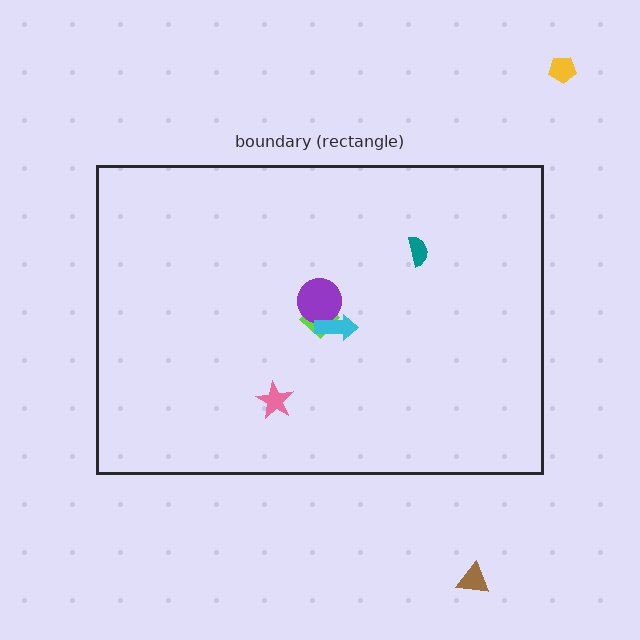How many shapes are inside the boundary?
5 inside, 2 outside.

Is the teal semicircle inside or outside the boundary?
Inside.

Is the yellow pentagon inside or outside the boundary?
Outside.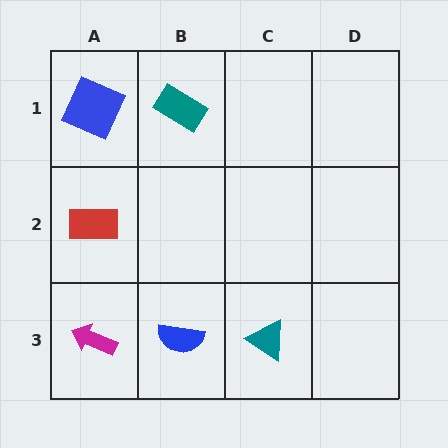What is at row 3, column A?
A magenta arrow.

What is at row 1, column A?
A blue square.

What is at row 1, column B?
A teal rectangle.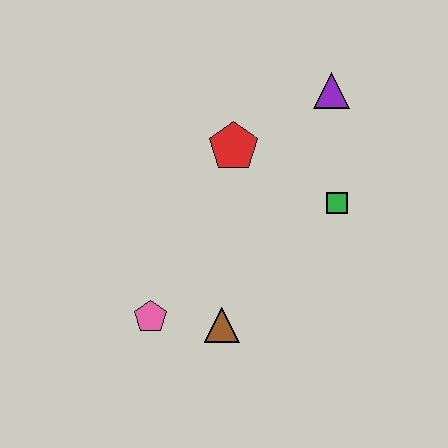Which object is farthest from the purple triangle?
The pink pentagon is farthest from the purple triangle.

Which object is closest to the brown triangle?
The pink pentagon is closest to the brown triangle.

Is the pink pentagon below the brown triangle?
No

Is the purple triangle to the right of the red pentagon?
Yes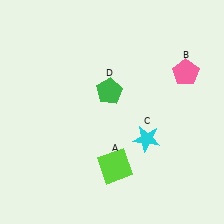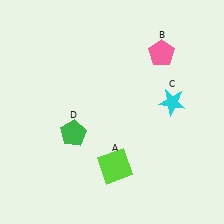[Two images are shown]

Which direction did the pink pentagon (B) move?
The pink pentagon (B) moved left.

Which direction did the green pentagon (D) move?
The green pentagon (D) moved down.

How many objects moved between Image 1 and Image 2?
3 objects moved between the two images.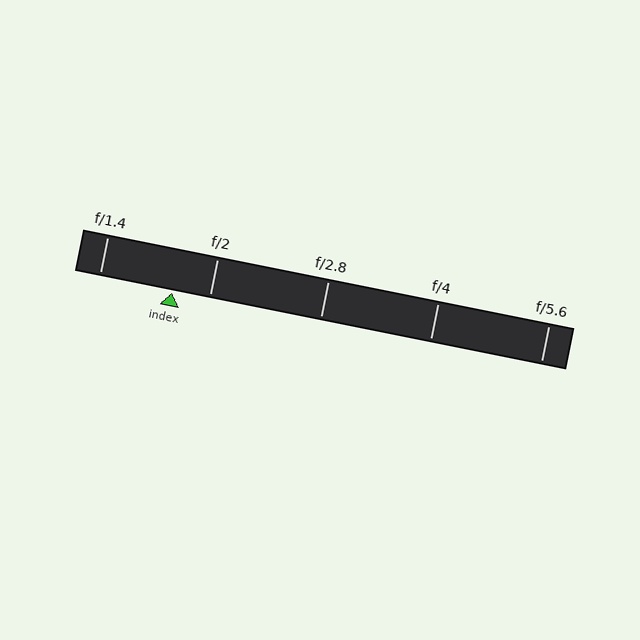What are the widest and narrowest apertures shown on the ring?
The widest aperture shown is f/1.4 and the narrowest is f/5.6.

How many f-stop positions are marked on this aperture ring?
There are 5 f-stop positions marked.